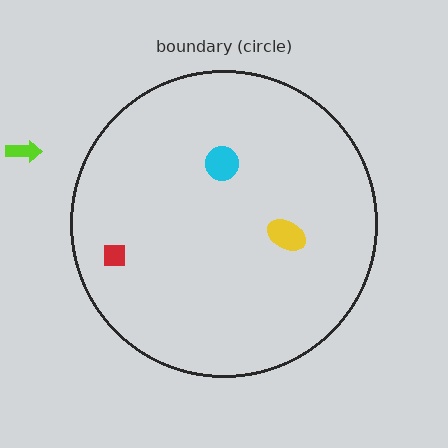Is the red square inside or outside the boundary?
Inside.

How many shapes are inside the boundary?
3 inside, 1 outside.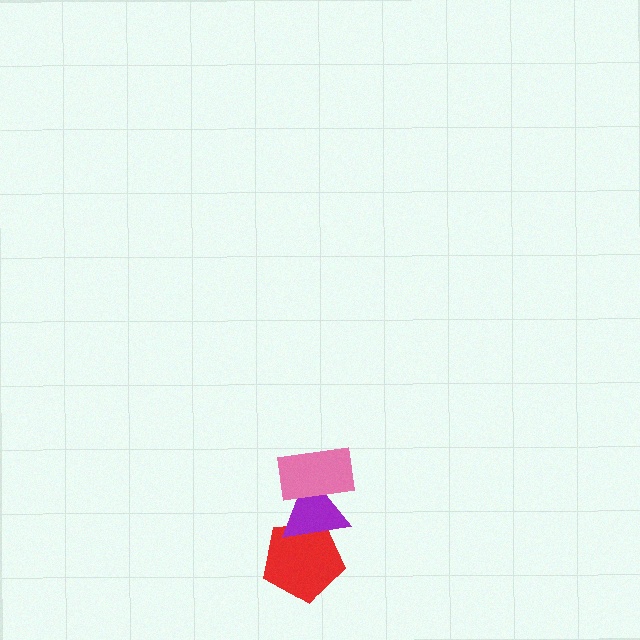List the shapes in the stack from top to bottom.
From top to bottom: the pink rectangle, the purple triangle, the red pentagon.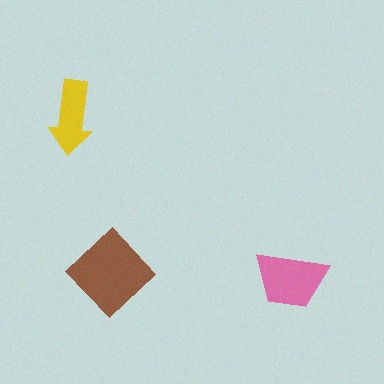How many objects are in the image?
There are 3 objects in the image.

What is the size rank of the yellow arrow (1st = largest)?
3rd.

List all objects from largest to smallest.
The brown diamond, the pink trapezoid, the yellow arrow.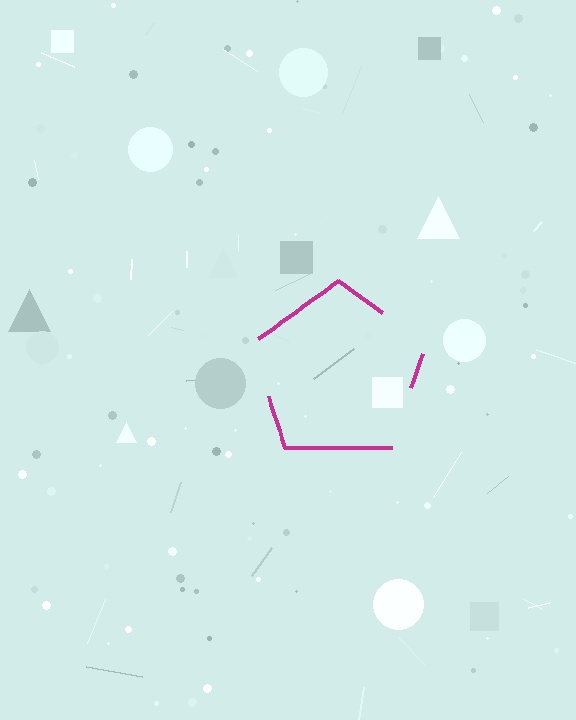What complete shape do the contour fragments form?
The contour fragments form a pentagon.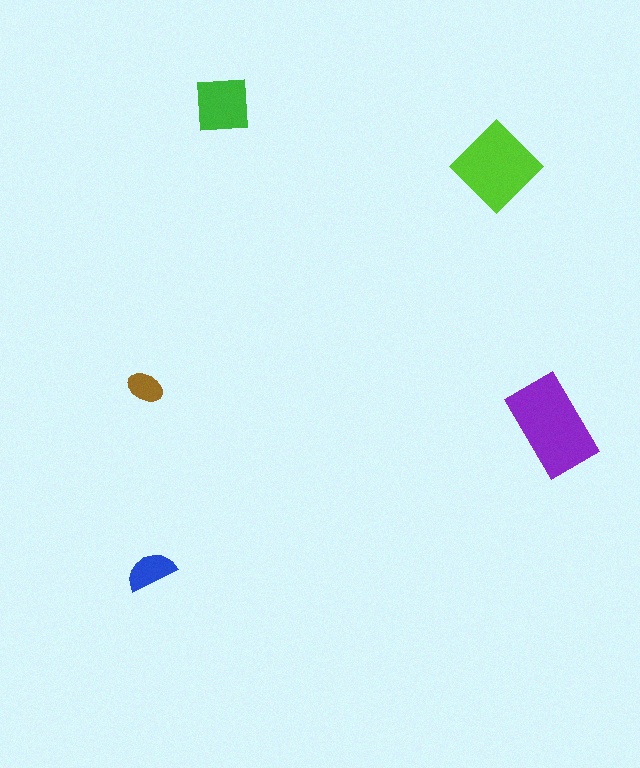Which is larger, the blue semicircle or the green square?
The green square.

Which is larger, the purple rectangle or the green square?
The purple rectangle.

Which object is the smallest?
The brown ellipse.